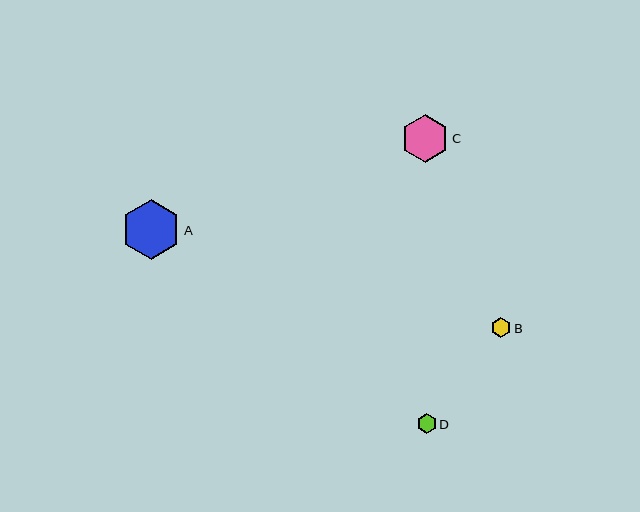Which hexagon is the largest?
Hexagon A is the largest with a size of approximately 59 pixels.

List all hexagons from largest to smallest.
From largest to smallest: A, C, B, D.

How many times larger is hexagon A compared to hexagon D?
Hexagon A is approximately 3.0 times the size of hexagon D.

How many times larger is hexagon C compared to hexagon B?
Hexagon C is approximately 2.3 times the size of hexagon B.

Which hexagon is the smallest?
Hexagon D is the smallest with a size of approximately 20 pixels.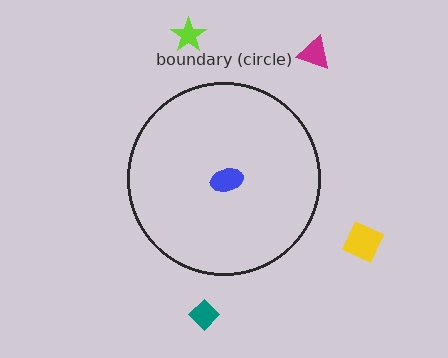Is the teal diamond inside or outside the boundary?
Outside.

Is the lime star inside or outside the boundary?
Outside.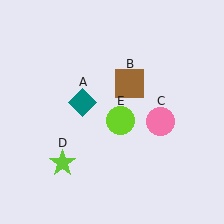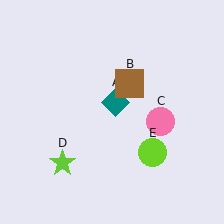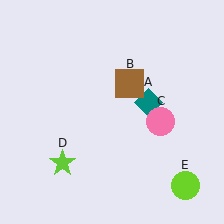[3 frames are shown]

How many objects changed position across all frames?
2 objects changed position: teal diamond (object A), lime circle (object E).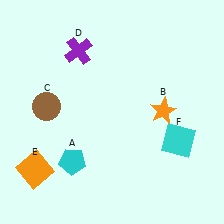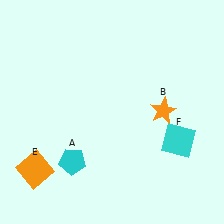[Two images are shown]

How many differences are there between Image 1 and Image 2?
There are 2 differences between the two images.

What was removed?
The brown circle (C), the purple cross (D) were removed in Image 2.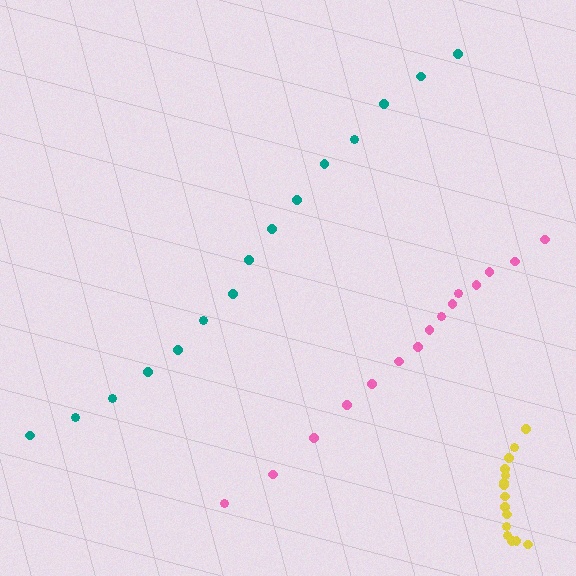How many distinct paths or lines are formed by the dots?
There are 3 distinct paths.